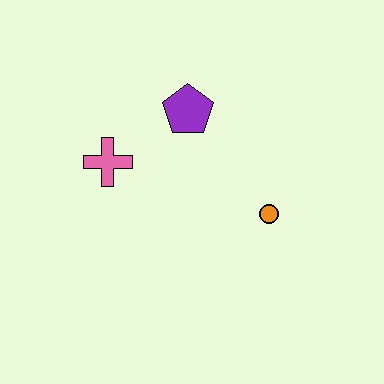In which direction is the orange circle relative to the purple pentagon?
The orange circle is below the purple pentagon.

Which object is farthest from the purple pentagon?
The orange circle is farthest from the purple pentagon.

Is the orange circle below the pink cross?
Yes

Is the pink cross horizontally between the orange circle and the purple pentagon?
No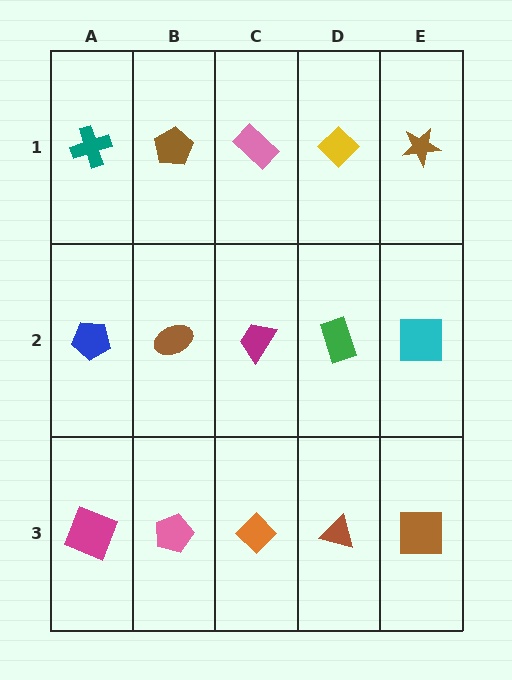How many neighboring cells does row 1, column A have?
2.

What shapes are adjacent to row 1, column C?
A magenta trapezoid (row 2, column C), a brown pentagon (row 1, column B), a yellow diamond (row 1, column D).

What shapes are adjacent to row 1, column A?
A blue pentagon (row 2, column A), a brown pentagon (row 1, column B).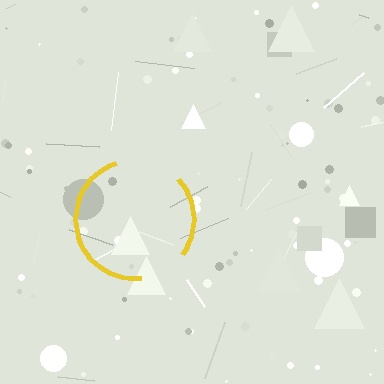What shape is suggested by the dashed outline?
The dashed outline suggests a circle.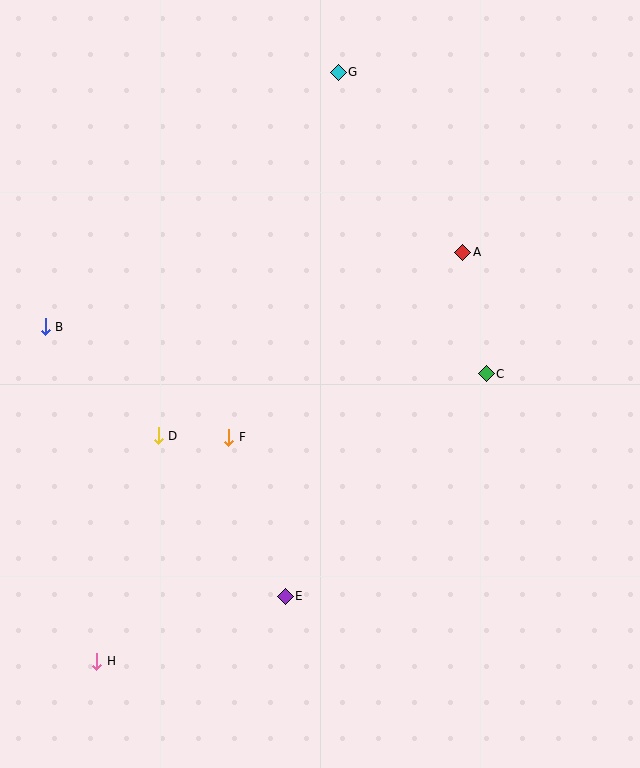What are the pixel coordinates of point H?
Point H is at (97, 661).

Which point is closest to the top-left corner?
Point B is closest to the top-left corner.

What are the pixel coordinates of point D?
Point D is at (158, 436).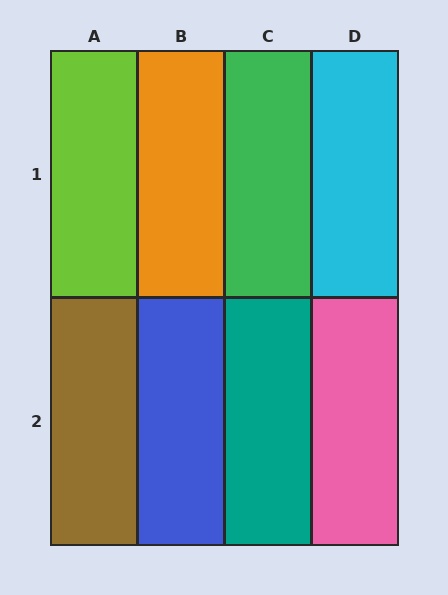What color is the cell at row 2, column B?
Blue.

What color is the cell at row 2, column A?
Brown.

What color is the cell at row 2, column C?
Teal.